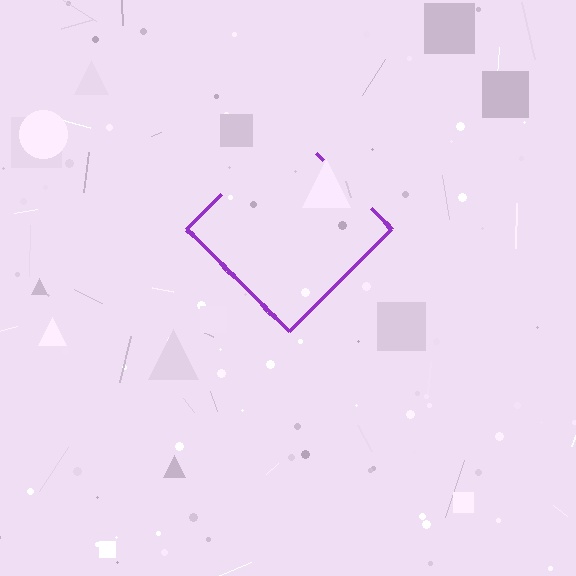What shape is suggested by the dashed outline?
The dashed outline suggests a diamond.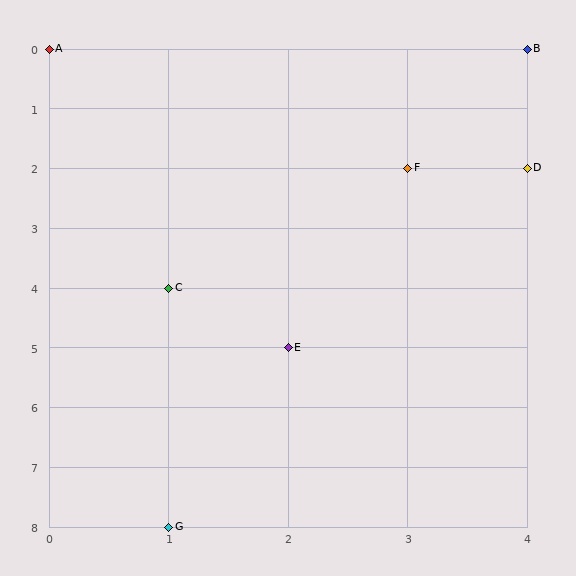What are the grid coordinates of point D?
Point D is at grid coordinates (4, 2).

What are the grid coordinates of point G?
Point G is at grid coordinates (1, 8).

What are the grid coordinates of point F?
Point F is at grid coordinates (3, 2).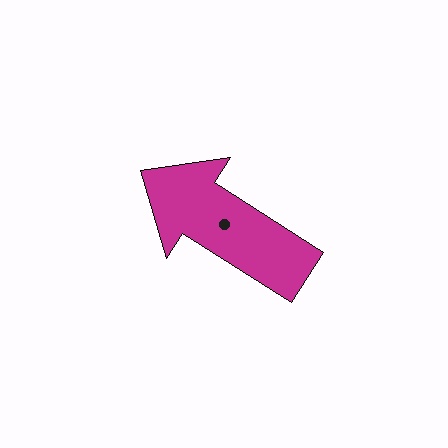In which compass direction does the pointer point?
Northwest.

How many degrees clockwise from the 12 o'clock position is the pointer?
Approximately 302 degrees.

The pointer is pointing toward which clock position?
Roughly 10 o'clock.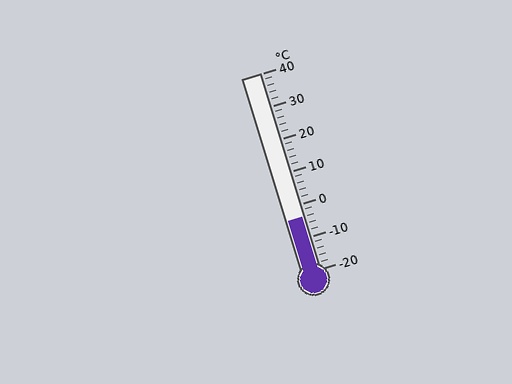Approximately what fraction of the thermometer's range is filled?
The thermometer is filled to approximately 25% of its range.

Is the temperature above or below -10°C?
The temperature is above -10°C.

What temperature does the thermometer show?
The thermometer shows approximately -4°C.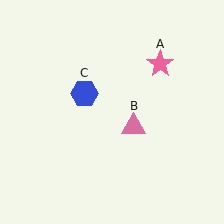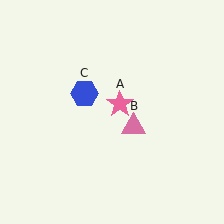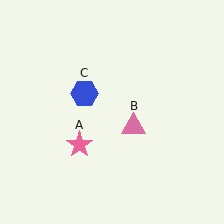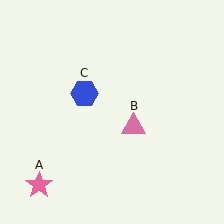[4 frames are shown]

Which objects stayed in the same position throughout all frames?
Pink triangle (object B) and blue hexagon (object C) remained stationary.